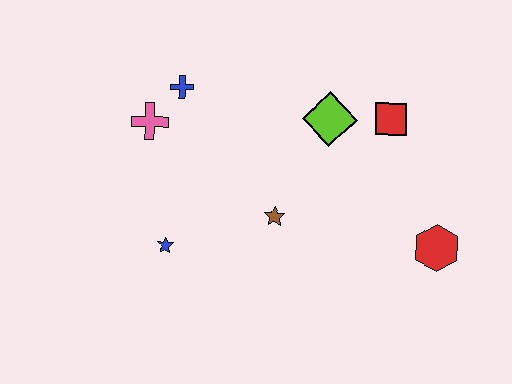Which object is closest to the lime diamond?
The red square is closest to the lime diamond.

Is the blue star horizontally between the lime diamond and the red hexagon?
No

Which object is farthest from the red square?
The blue star is farthest from the red square.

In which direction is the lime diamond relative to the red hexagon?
The lime diamond is above the red hexagon.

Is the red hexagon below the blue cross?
Yes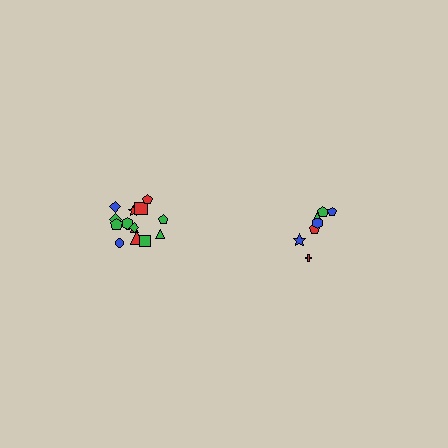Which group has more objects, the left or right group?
The left group.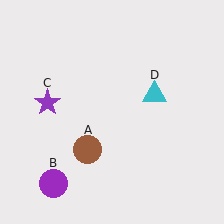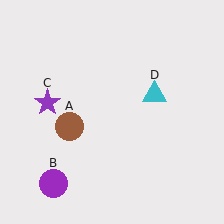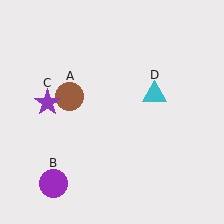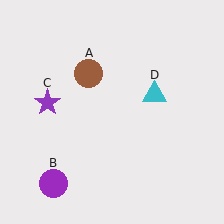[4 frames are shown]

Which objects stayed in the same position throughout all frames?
Purple circle (object B) and purple star (object C) and cyan triangle (object D) remained stationary.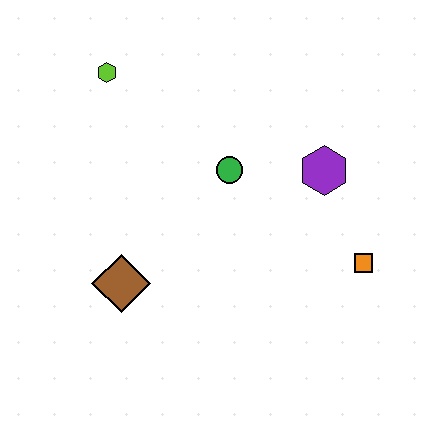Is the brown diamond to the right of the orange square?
No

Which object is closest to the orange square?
The purple hexagon is closest to the orange square.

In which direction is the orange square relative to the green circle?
The orange square is to the right of the green circle.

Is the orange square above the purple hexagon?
No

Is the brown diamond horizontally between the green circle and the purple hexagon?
No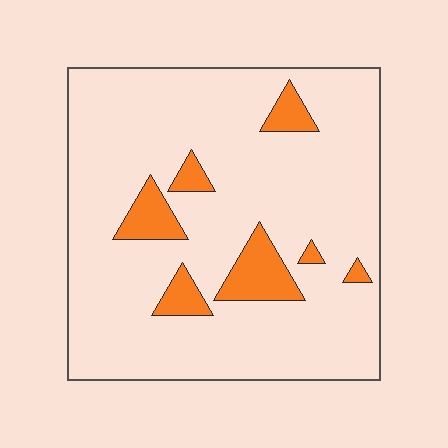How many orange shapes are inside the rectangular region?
7.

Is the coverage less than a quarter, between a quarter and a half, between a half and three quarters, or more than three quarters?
Less than a quarter.